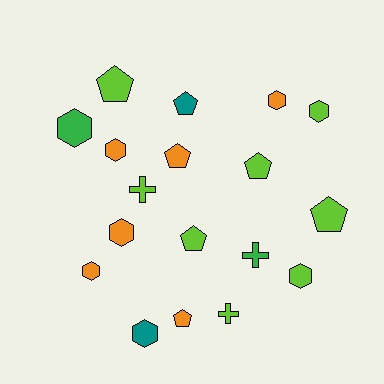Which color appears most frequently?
Lime, with 8 objects.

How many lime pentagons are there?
There are 4 lime pentagons.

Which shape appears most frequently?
Hexagon, with 8 objects.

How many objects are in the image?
There are 18 objects.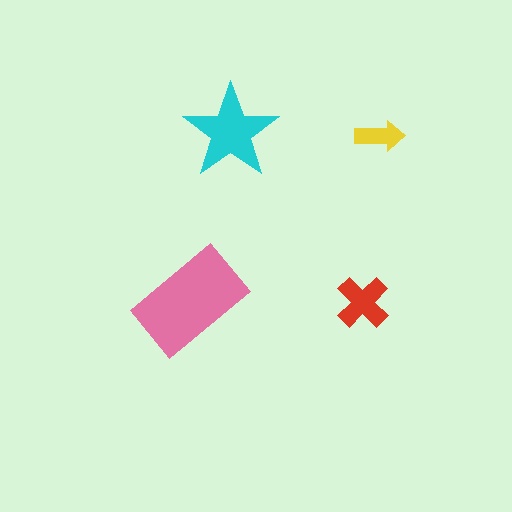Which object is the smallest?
The yellow arrow.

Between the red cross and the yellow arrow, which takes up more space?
The red cross.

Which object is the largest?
The pink rectangle.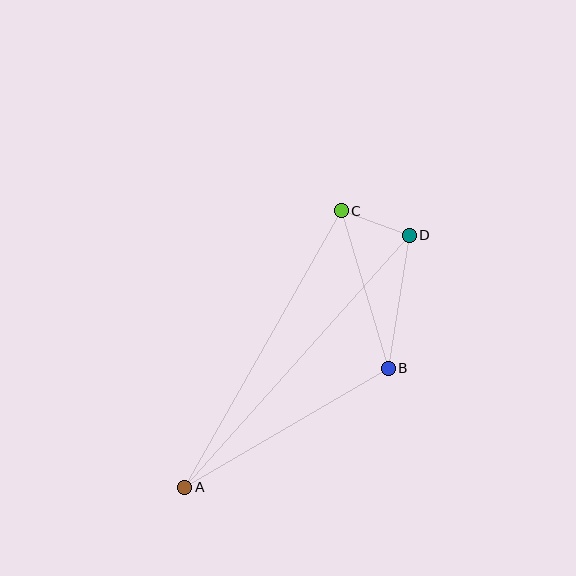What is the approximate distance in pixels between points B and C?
The distance between B and C is approximately 164 pixels.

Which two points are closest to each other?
Points C and D are closest to each other.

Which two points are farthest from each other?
Points A and D are farthest from each other.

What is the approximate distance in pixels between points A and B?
The distance between A and B is approximately 236 pixels.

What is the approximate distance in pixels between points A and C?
The distance between A and C is approximately 318 pixels.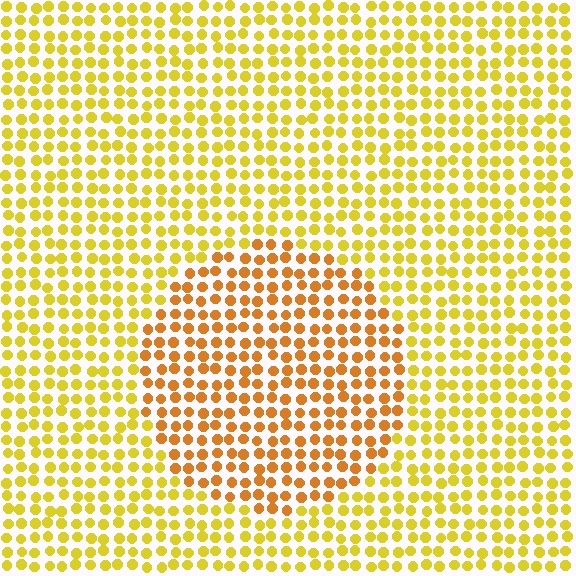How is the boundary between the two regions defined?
The boundary is defined purely by a slight shift in hue (about 27 degrees). Spacing, size, and orientation are identical on both sides.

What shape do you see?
I see a circle.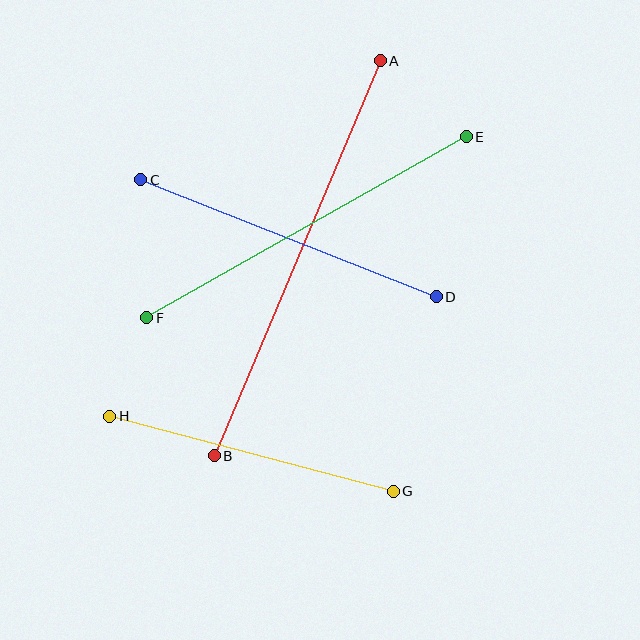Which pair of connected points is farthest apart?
Points A and B are farthest apart.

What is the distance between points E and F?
The distance is approximately 367 pixels.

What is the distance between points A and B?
The distance is approximately 428 pixels.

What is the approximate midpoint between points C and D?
The midpoint is at approximately (289, 238) pixels.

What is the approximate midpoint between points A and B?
The midpoint is at approximately (297, 258) pixels.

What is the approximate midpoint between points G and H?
The midpoint is at approximately (252, 454) pixels.